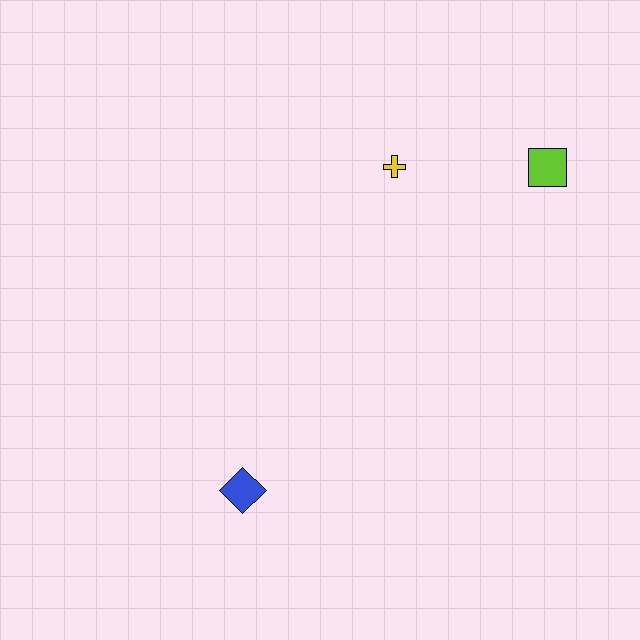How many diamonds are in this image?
There is 1 diamond.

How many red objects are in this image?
There are no red objects.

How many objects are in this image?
There are 3 objects.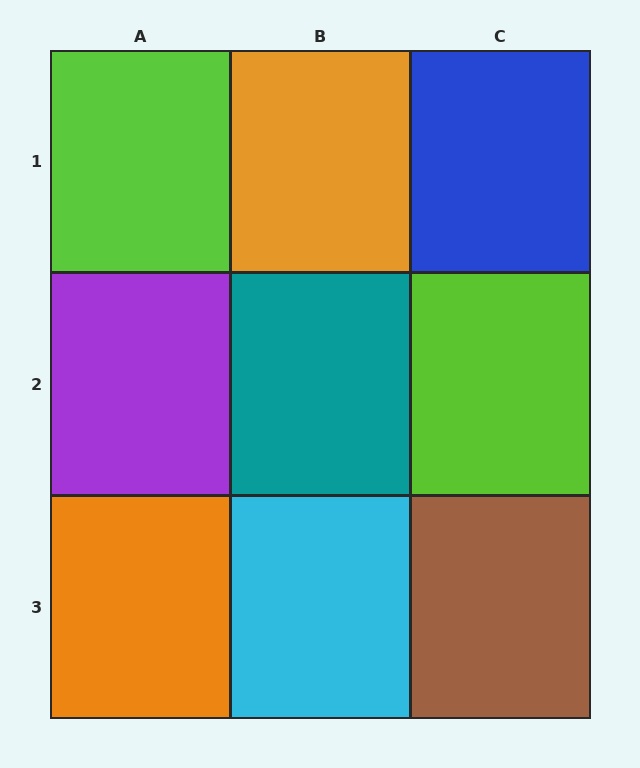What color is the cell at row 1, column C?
Blue.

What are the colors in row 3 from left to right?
Orange, cyan, brown.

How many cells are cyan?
1 cell is cyan.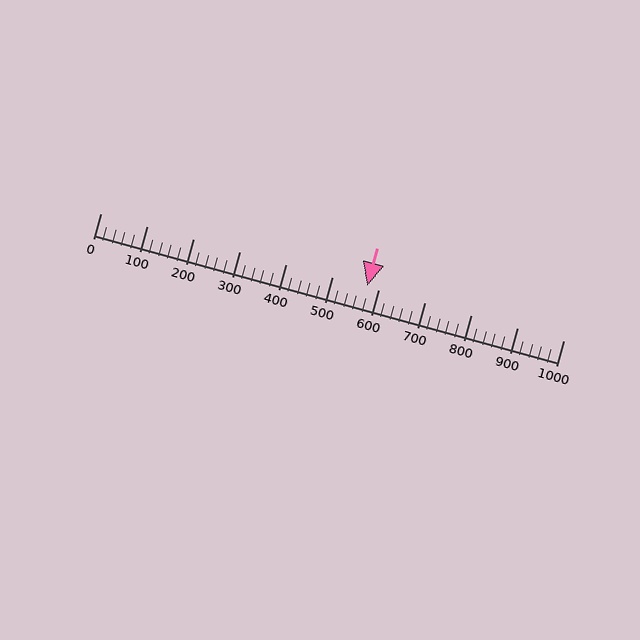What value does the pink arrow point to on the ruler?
The pink arrow points to approximately 577.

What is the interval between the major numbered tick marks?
The major tick marks are spaced 100 units apart.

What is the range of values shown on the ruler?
The ruler shows values from 0 to 1000.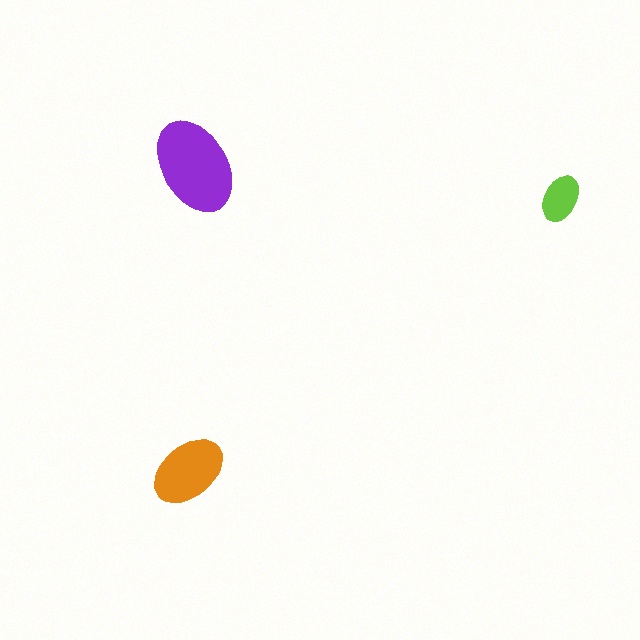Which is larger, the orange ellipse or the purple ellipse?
The purple one.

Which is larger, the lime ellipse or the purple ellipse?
The purple one.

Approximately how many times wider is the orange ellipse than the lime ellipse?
About 1.5 times wider.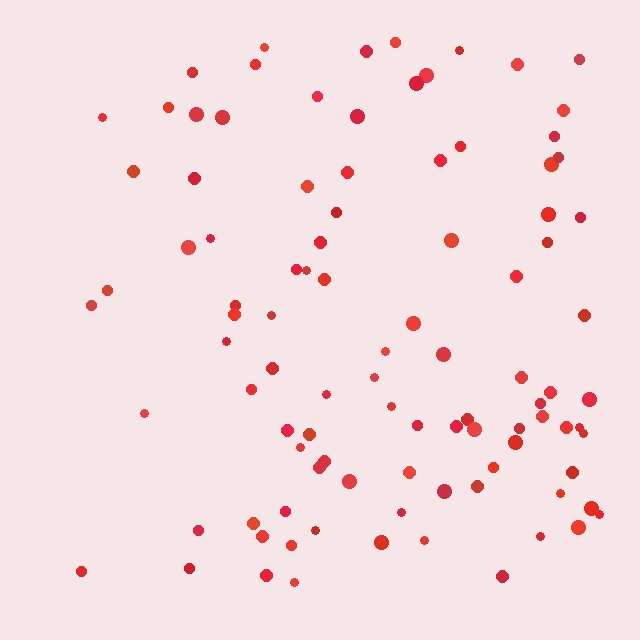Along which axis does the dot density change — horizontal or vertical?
Horizontal.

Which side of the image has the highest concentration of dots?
The right.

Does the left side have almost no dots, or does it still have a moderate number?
Still a moderate number, just noticeably fewer than the right.